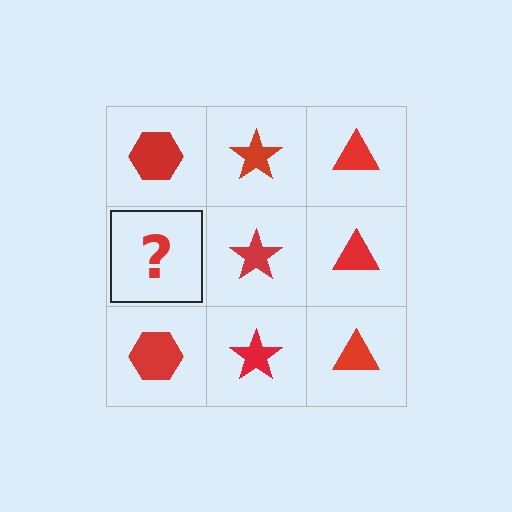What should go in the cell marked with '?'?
The missing cell should contain a red hexagon.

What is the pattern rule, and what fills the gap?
The rule is that each column has a consistent shape. The gap should be filled with a red hexagon.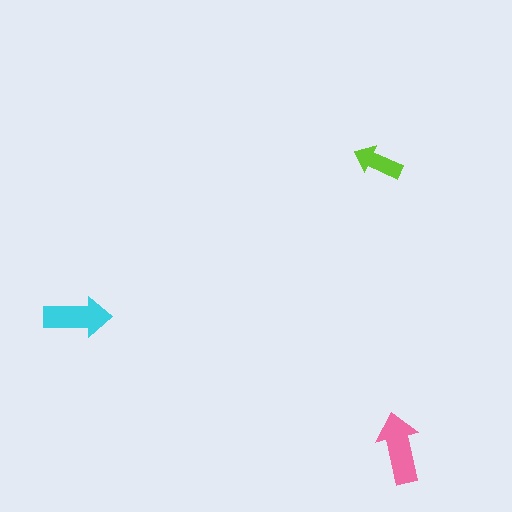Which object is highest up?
The lime arrow is topmost.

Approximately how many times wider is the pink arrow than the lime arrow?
About 1.5 times wider.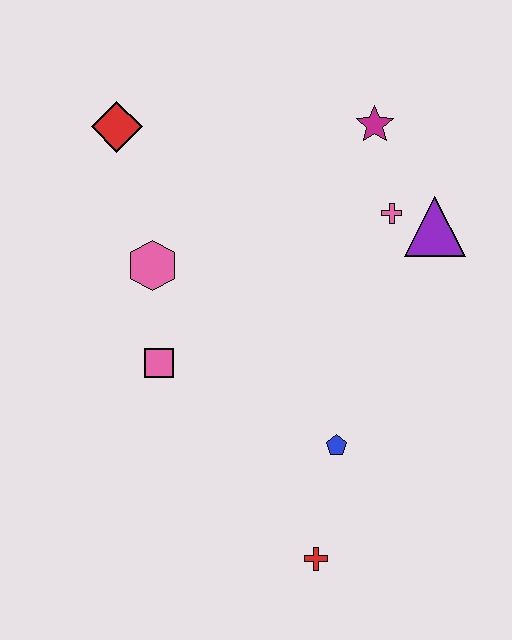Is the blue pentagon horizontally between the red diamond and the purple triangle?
Yes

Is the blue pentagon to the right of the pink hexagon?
Yes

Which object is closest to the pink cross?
The purple triangle is closest to the pink cross.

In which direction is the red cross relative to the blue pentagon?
The red cross is below the blue pentagon.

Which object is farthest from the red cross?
The red diamond is farthest from the red cross.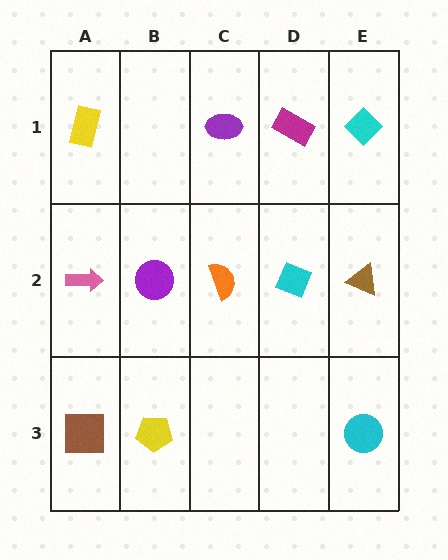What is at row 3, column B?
A yellow pentagon.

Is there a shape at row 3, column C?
No, that cell is empty.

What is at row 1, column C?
A purple ellipse.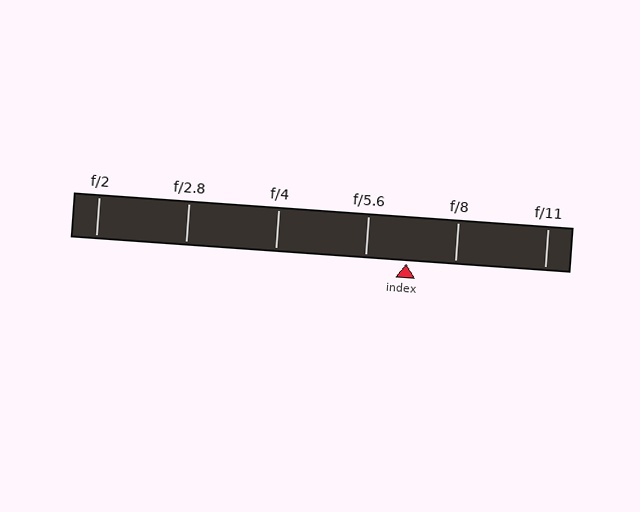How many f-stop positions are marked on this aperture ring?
There are 6 f-stop positions marked.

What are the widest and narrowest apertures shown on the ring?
The widest aperture shown is f/2 and the narrowest is f/11.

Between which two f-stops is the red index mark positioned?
The index mark is between f/5.6 and f/8.